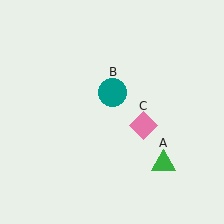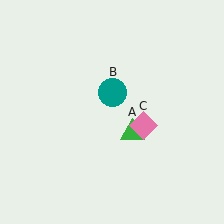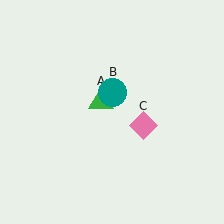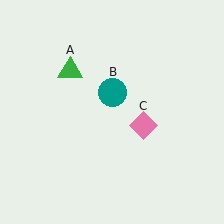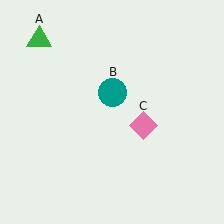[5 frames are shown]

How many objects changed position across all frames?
1 object changed position: green triangle (object A).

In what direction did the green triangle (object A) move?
The green triangle (object A) moved up and to the left.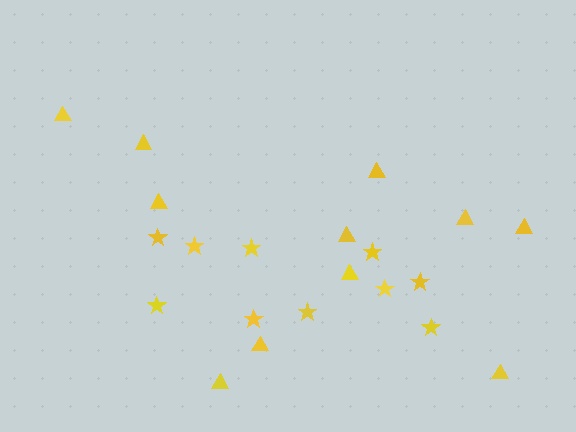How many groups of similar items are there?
There are 2 groups: one group of triangles (11) and one group of stars (10).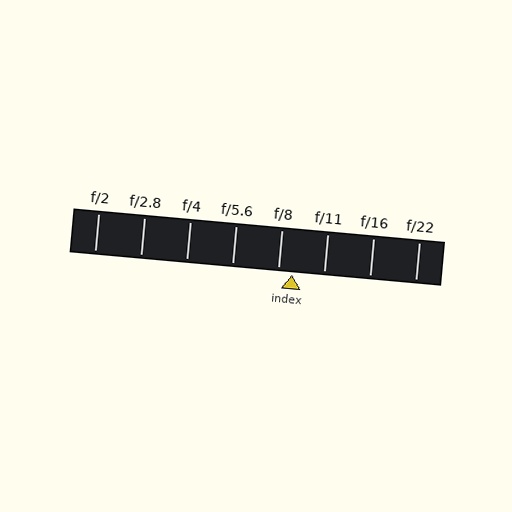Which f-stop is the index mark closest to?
The index mark is closest to f/8.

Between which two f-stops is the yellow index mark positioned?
The index mark is between f/8 and f/11.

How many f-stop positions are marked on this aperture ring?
There are 8 f-stop positions marked.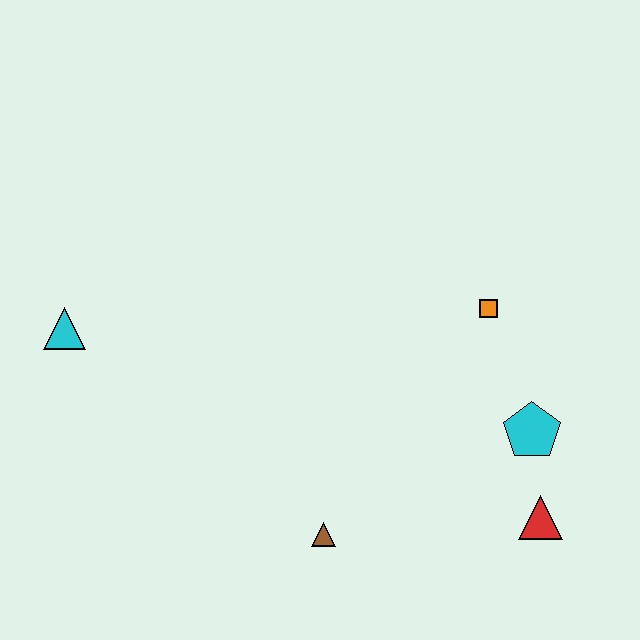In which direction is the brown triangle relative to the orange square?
The brown triangle is below the orange square.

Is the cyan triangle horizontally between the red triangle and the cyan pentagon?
No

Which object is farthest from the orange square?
The cyan triangle is farthest from the orange square.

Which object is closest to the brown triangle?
The red triangle is closest to the brown triangle.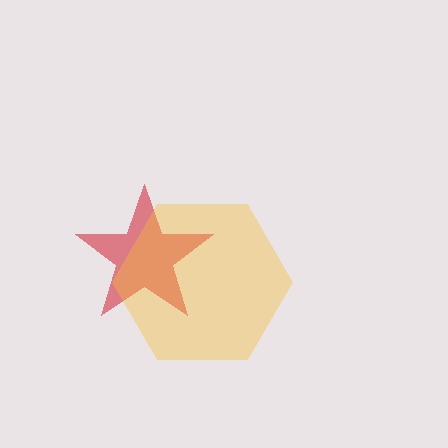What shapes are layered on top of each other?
The layered shapes are: a red star, a yellow hexagon.